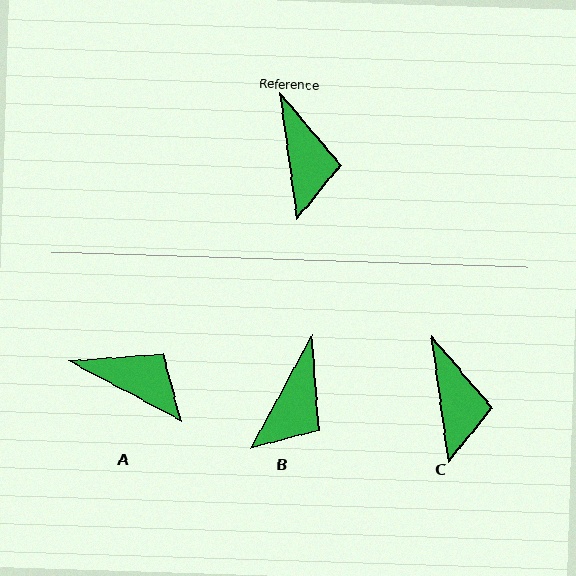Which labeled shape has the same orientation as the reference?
C.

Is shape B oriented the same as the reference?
No, it is off by about 36 degrees.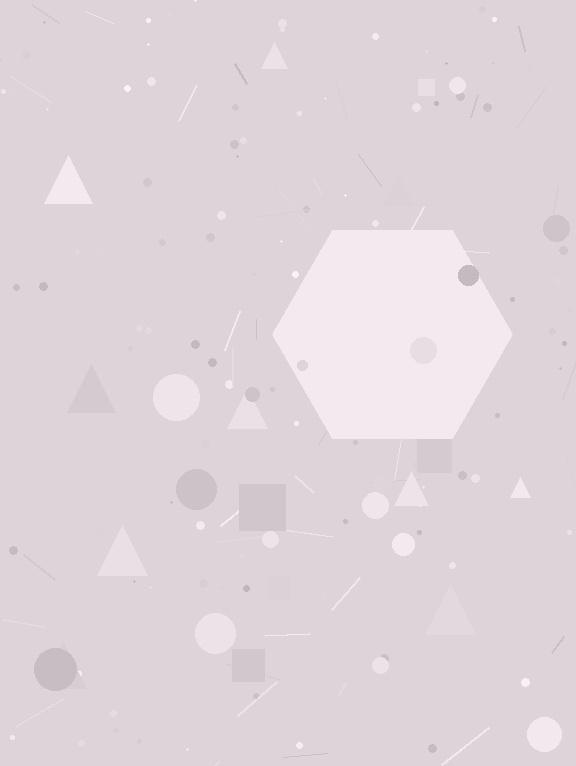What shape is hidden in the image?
A hexagon is hidden in the image.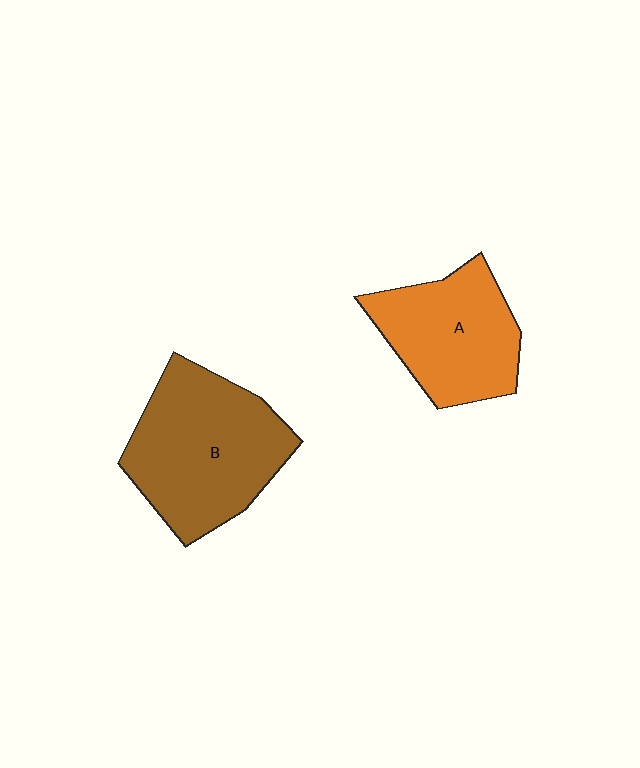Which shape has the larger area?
Shape B (brown).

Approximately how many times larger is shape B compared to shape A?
Approximately 1.3 times.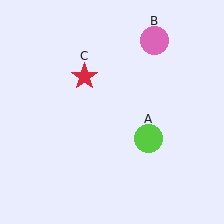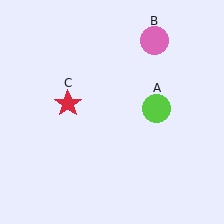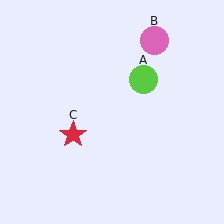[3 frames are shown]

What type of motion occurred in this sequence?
The lime circle (object A), red star (object C) rotated counterclockwise around the center of the scene.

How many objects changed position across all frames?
2 objects changed position: lime circle (object A), red star (object C).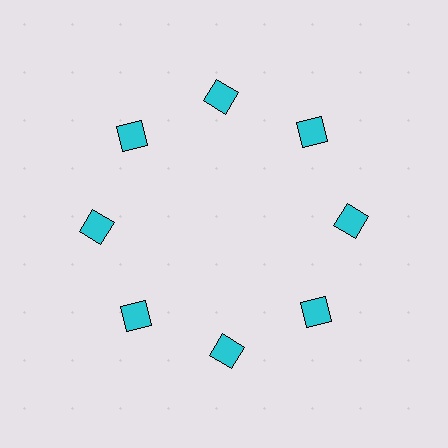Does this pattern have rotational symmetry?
Yes, this pattern has 8-fold rotational symmetry. It looks the same after rotating 45 degrees around the center.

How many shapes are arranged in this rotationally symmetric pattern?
There are 8 shapes, arranged in 8 groups of 1.